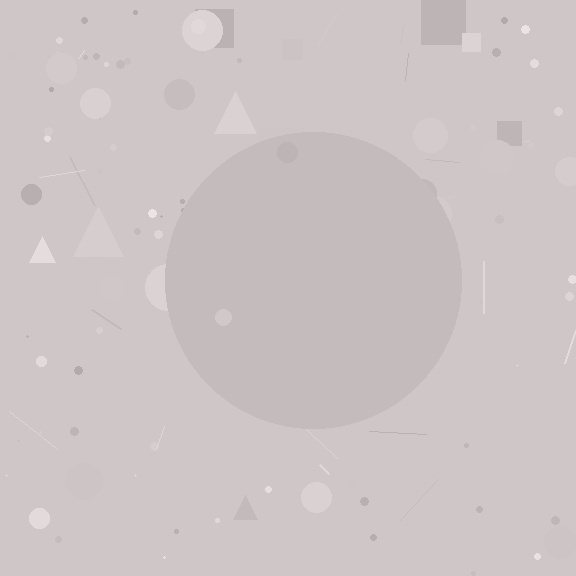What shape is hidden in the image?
A circle is hidden in the image.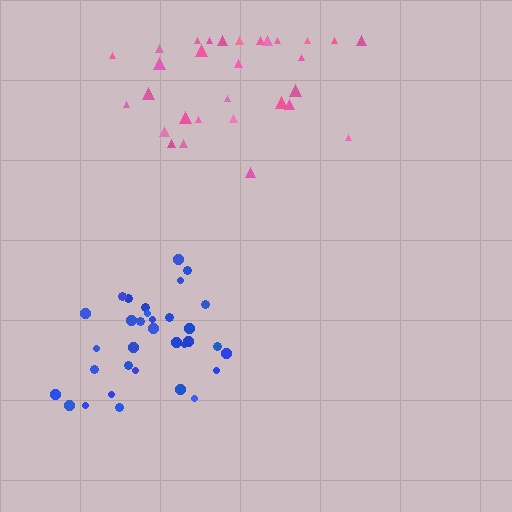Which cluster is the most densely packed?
Blue.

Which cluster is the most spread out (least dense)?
Pink.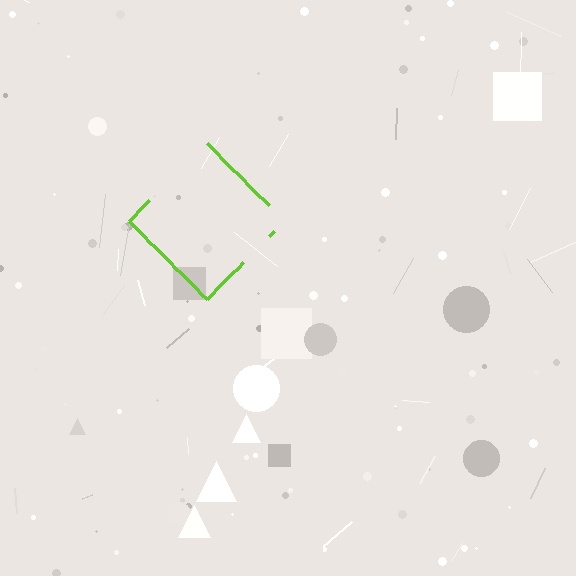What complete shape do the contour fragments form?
The contour fragments form a diamond.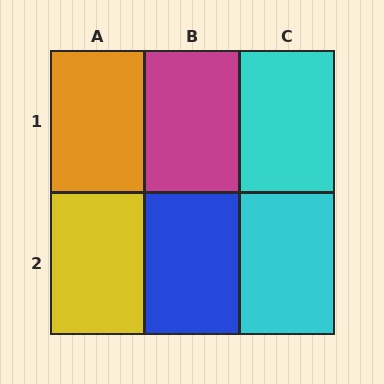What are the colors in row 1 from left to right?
Orange, magenta, cyan.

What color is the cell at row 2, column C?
Cyan.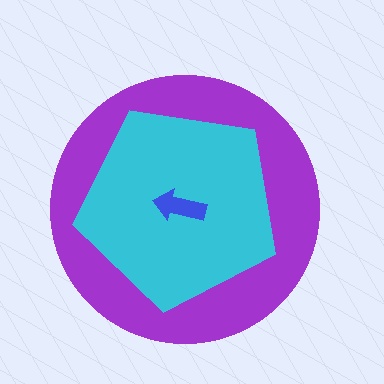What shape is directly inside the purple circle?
The cyan pentagon.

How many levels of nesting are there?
3.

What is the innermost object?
The blue arrow.